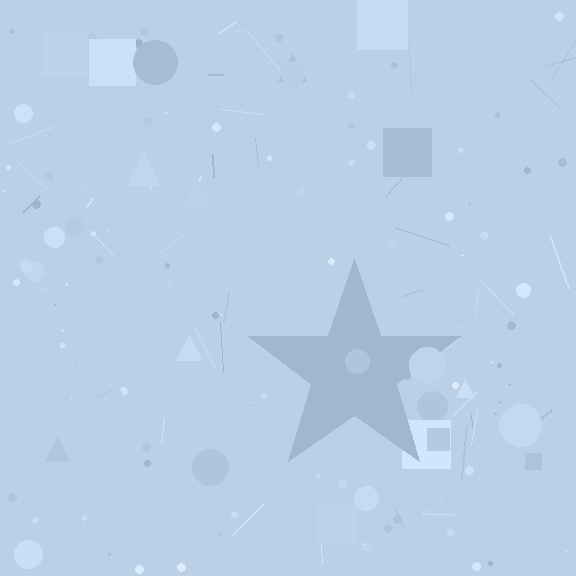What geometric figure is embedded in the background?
A star is embedded in the background.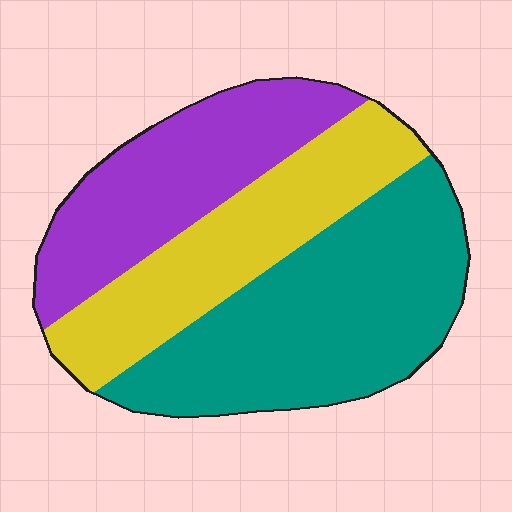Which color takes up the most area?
Teal, at roughly 45%.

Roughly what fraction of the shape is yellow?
Yellow covers 29% of the shape.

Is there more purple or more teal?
Teal.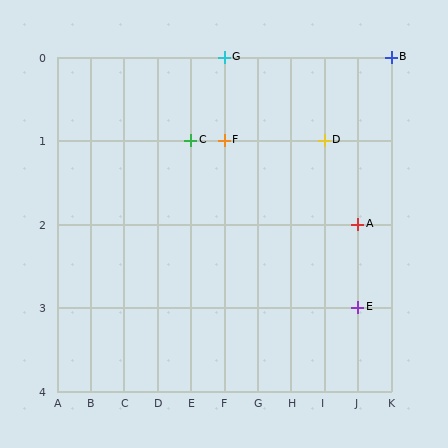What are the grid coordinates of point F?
Point F is at grid coordinates (F, 1).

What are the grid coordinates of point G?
Point G is at grid coordinates (F, 0).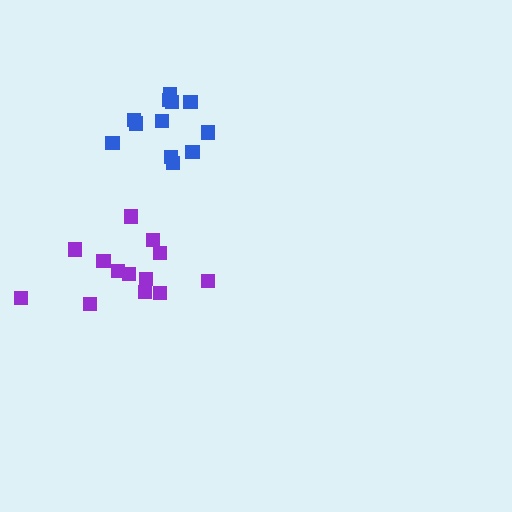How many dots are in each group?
Group 1: 13 dots, Group 2: 12 dots (25 total).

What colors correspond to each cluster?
The clusters are colored: purple, blue.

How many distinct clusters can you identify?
There are 2 distinct clusters.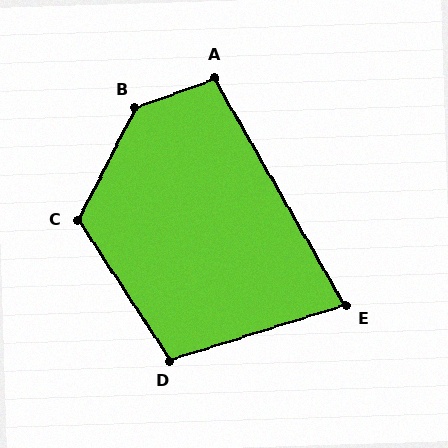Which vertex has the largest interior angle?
B, at approximately 137 degrees.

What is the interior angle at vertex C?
Approximately 119 degrees (obtuse).